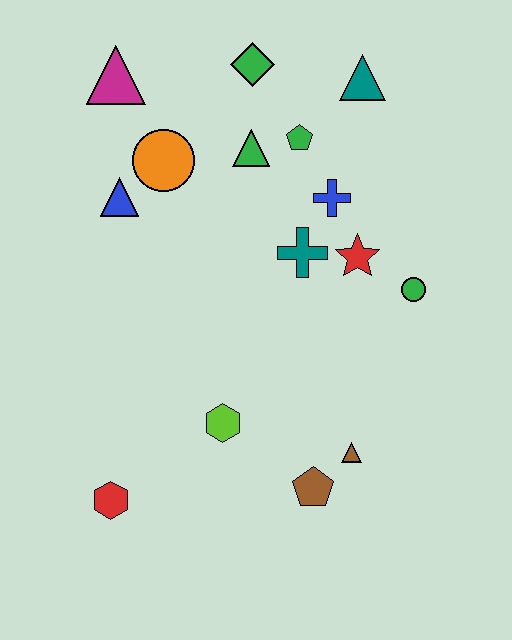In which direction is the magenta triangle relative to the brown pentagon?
The magenta triangle is above the brown pentagon.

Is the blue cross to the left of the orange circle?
No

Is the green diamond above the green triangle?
Yes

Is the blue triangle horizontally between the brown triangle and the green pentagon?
No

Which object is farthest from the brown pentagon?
The magenta triangle is farthest from the brown pentagon.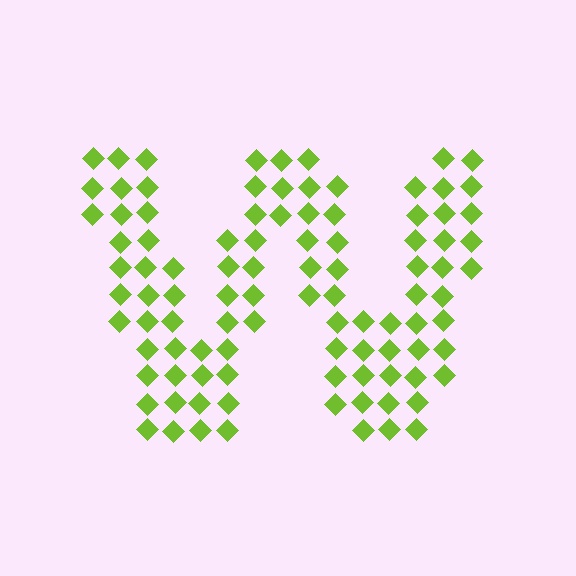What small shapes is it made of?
It is made of small diamonds.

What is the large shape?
The large shape is the letter W.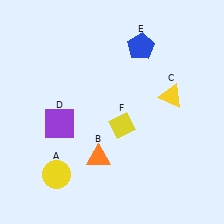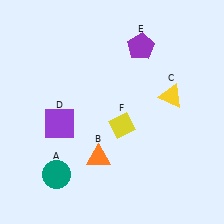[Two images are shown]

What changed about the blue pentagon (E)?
In Image 1, E is blue. In Image 2, it changed to purple.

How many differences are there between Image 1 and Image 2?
There are 2 differences between the two images.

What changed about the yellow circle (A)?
In Image 1, A is yellow. In Image 2, it changed to teal.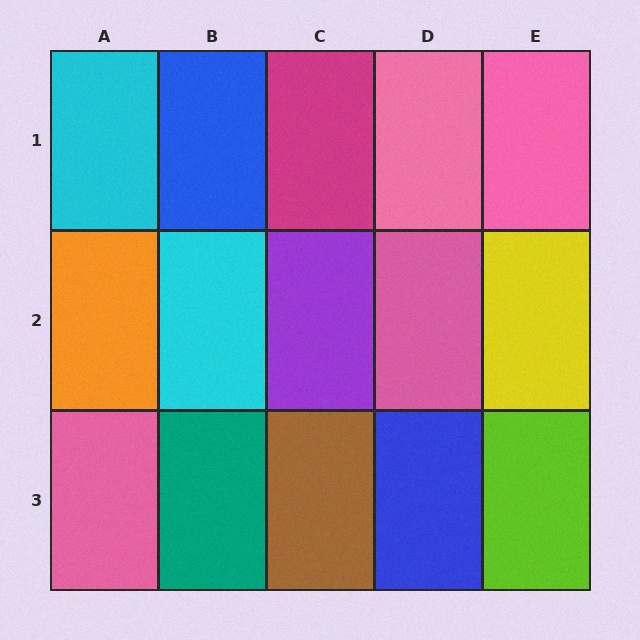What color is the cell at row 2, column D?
Pink.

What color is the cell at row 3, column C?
Brown.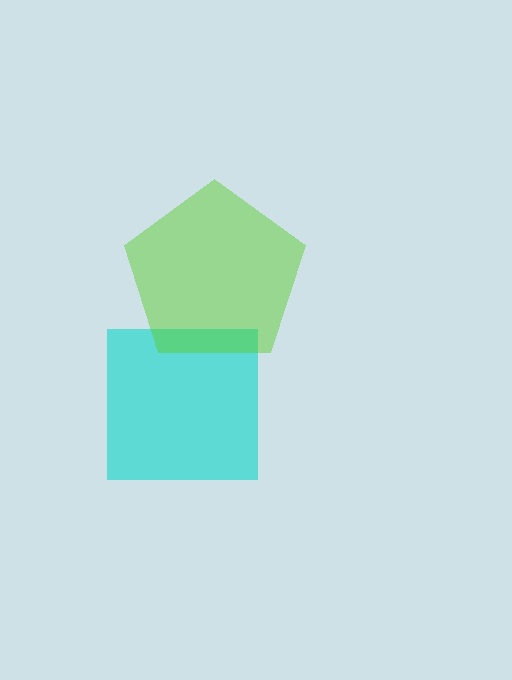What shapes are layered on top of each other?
The layered shapes are: a cyan square, a lime pentagon.